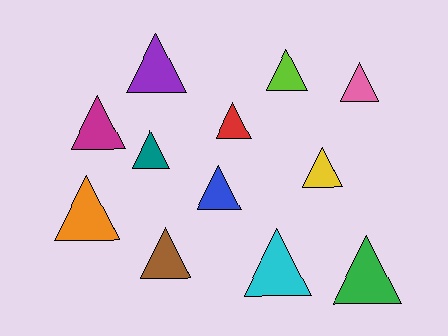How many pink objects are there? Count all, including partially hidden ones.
There is 1 pink object.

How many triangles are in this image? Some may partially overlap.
There are 12 triangles.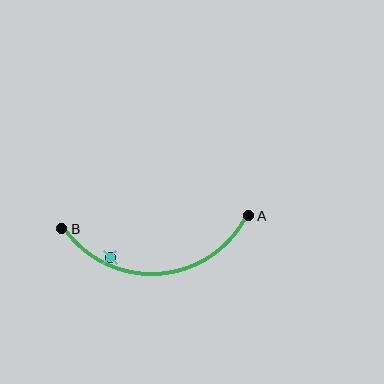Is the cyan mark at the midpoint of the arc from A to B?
No — the cyan mark does not lie on the arc at all. It sits slightly inside the curve.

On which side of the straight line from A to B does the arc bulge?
The arc bulges below the straight line connecting A and B.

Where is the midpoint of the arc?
The arc midpoint is the point on the curve farthest from the straight line joining A and B. It sits below that line.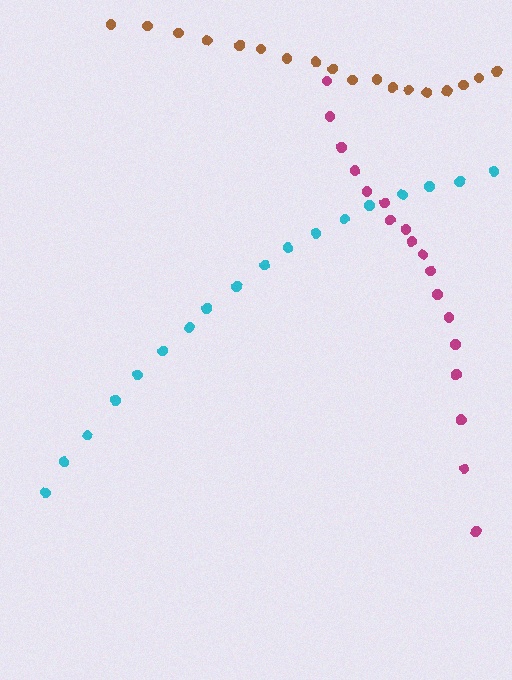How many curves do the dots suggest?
There are 3 distinct paths.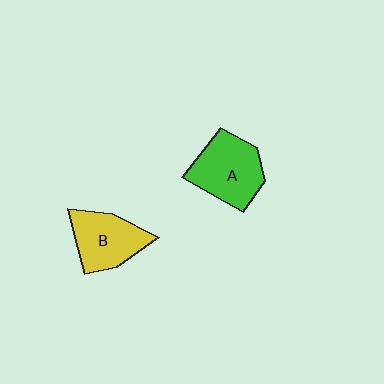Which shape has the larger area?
Shape A (green).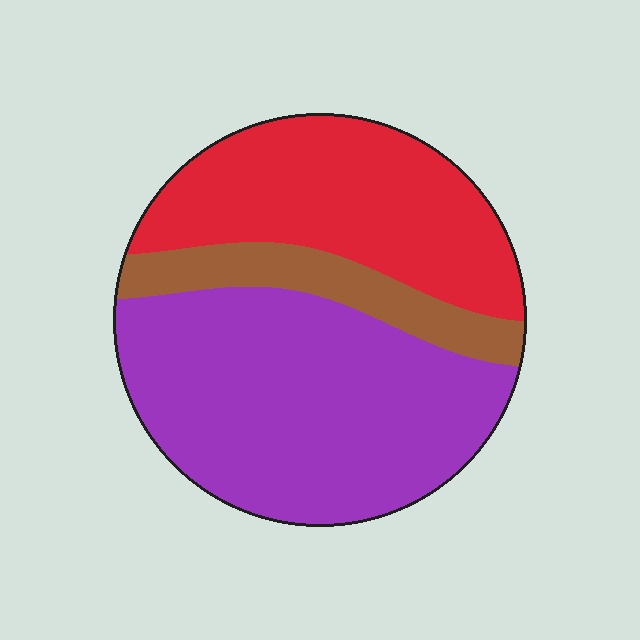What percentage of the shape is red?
Red covers 34% of the shape.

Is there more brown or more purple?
Purple.